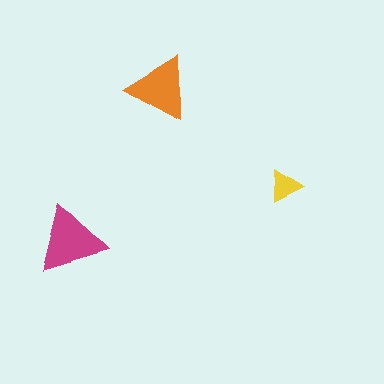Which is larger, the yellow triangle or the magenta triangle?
The magenta one.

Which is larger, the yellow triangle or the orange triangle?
The orange one.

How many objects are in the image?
There are 3 objects in the image.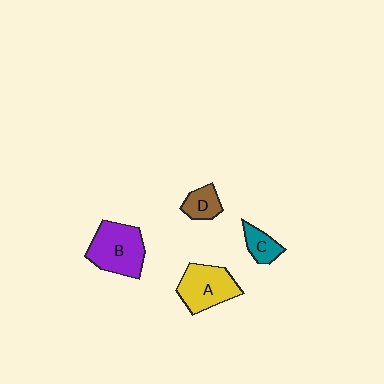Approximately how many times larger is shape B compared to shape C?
Approximately 2.5 times.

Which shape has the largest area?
Shape B (purple).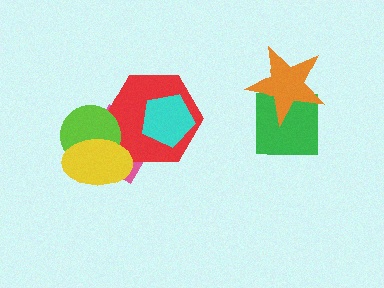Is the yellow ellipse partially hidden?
No, no other shape covers it.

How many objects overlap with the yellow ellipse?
3 objects overlap with the yellow ellipse.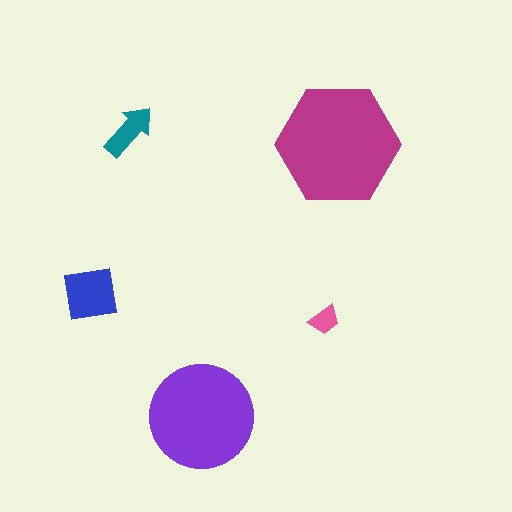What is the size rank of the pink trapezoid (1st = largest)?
5th.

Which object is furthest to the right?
The magenta hexagon is rightmost.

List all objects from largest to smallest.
The magenta hexagon, the purple circle, the blue square, the teal arrow, the pink trapezoid.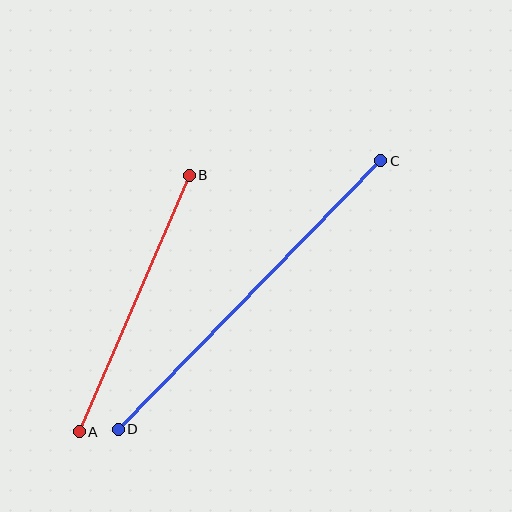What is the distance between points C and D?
The distance is approximately 376 pixels.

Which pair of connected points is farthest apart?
Points C and D are farthest apart.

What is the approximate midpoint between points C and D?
The midpoint is at approximately (250, 295) pixels.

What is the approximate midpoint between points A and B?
The midpoint is at approximately (134, 304) pixels.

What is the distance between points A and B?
The distance is approximately 279 pixels.